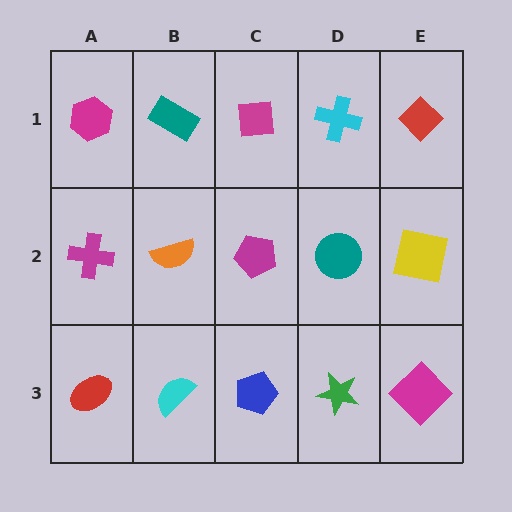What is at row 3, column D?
A green star.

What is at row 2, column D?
A teal circle.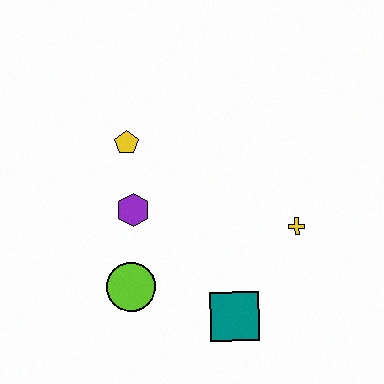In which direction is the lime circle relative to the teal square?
The lime circle is to the left of the teal square.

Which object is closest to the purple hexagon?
The yellow pentagon is closest to the purple hexagon.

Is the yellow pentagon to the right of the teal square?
No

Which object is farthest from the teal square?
The yellow pentagon is farthest from the teal square.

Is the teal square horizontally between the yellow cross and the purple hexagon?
Yes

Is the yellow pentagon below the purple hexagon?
No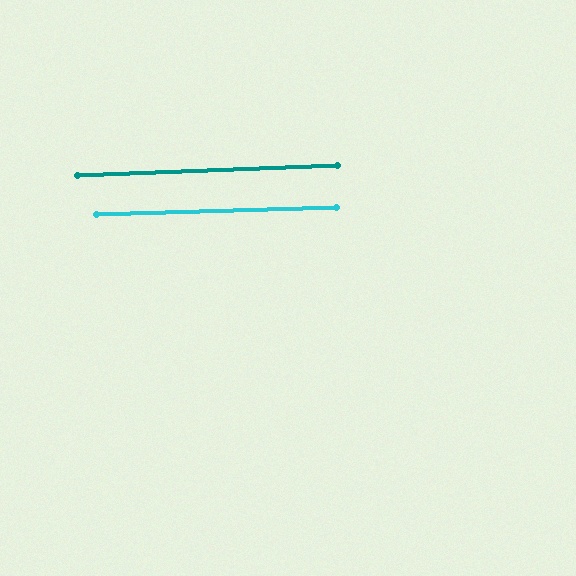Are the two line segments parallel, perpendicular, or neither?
Parallel — their directions differ by only 0.5°.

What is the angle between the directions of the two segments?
Approximately 1 degree.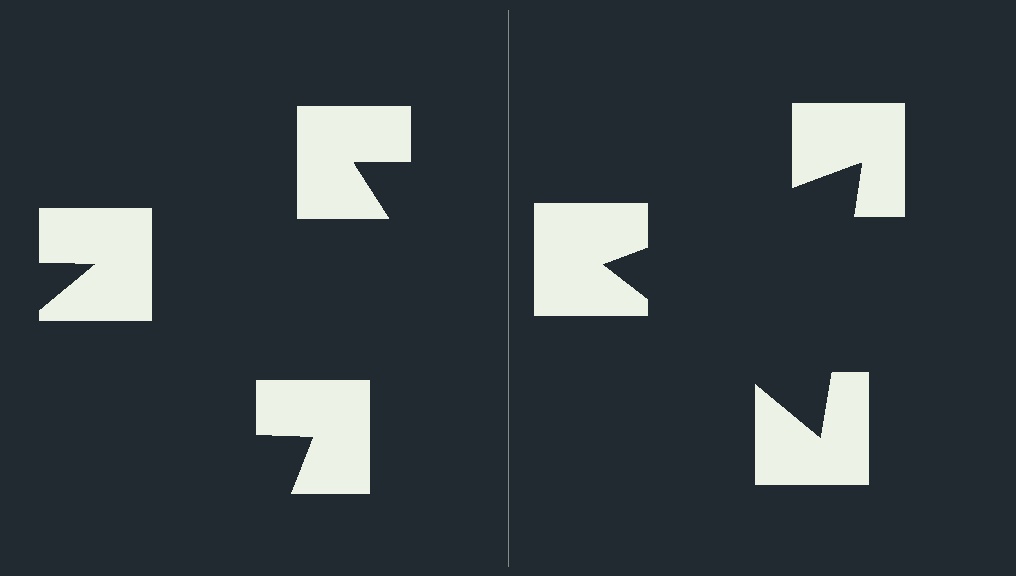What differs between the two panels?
The notched squares are positioned identically on both sides; only the wedge orientations differ. On the right they align to a triangle; on the left they are misaligned.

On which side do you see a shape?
An illusory triangle appears on the right side. On the left side the wedge cuts are rotated, so no coherent shape forms.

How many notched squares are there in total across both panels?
6 — 3 on each side.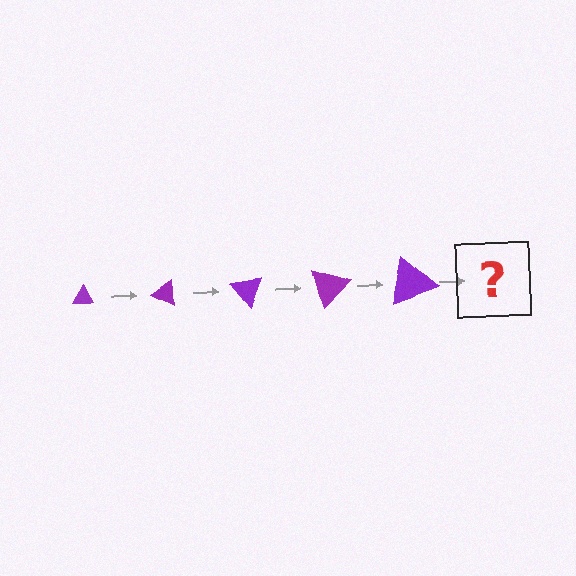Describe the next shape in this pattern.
It should be a triangle, larger than the previous one and rotated 125 degrees from the start.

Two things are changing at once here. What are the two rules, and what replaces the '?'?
The two rules are that the triangle grows larger each step and it rotates 25 degrees each step. The '?' should be a triangle, larger than the previous one and rotated 125 degrees from the start.